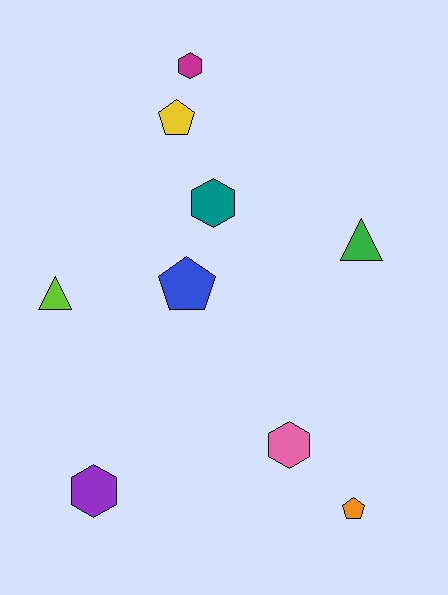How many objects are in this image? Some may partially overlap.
There are 9 objects.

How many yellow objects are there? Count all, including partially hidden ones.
There is 1 yellow object.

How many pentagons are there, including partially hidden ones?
There are 3 pentagons.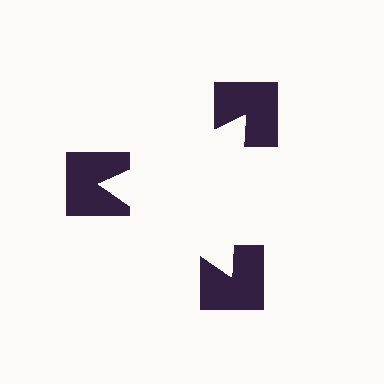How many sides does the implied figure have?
3 sides.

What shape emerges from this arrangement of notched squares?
An illusory triangle — its edges are inferred from the aligned wedge cuts in the notched squares, not physically drawn.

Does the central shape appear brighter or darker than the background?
It typically appears slightly brighter than the background, even though no actual brightness change is drawn.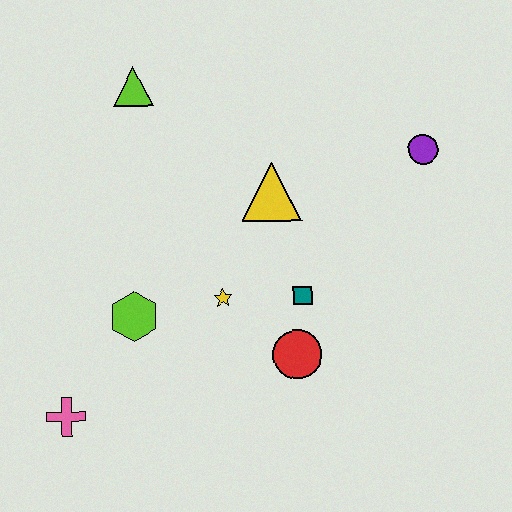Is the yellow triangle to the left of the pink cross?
No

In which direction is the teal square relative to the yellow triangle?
The teal square is below the yellow triangle.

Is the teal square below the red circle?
No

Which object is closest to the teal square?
The red circle is closest to the teal square.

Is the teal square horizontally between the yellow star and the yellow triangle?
No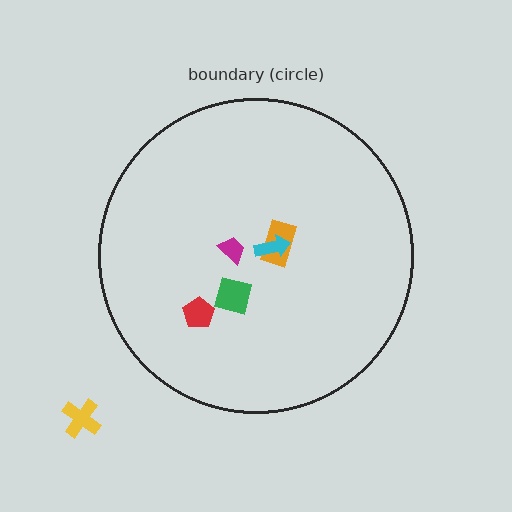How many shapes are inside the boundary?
5 inside, 1 outside.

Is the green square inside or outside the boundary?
Inside.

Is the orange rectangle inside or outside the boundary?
Inside.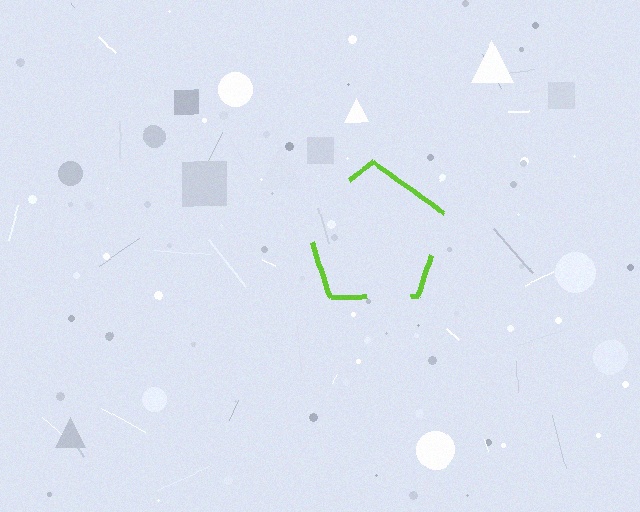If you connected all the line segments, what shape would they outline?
They would outline a pentagon.